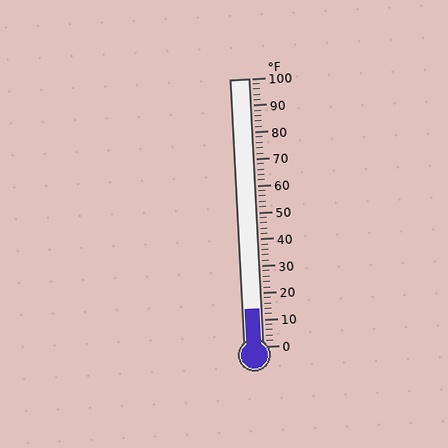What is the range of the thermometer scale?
The thermometer scale ranges from 0°F to 100°F.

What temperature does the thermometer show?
The thermometer shows approximately 14°F.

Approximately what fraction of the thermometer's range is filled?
The thermometer is filled to approximately 15% of its range.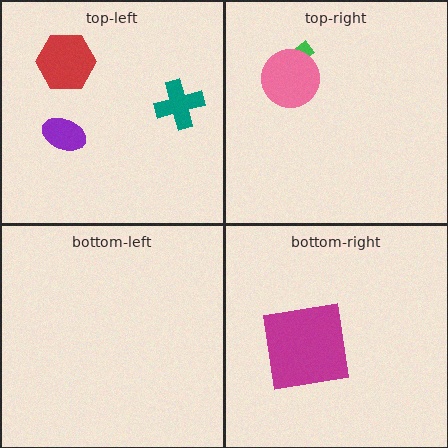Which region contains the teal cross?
The top-left region.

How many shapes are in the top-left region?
3.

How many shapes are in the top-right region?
2.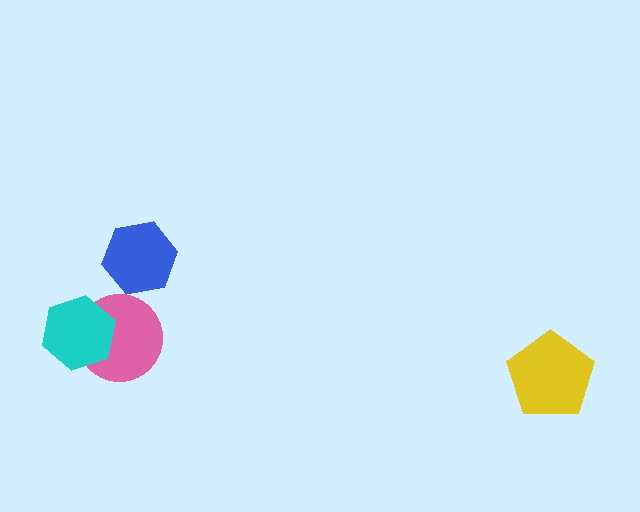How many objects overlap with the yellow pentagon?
0 objects overlap with the yellow pentagon.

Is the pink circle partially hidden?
Yes, it is partially covered by another shape.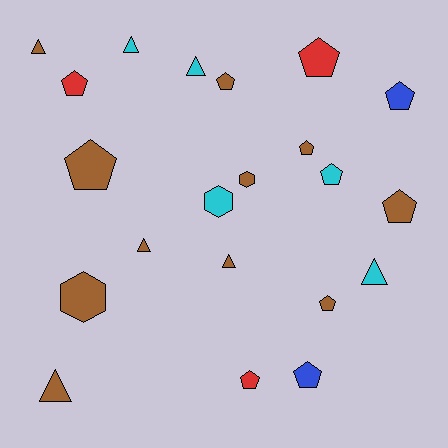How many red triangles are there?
There are no red triangles.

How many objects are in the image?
There are 21 objects.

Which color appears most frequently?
Brown, with 11 objects.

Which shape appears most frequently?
Pentagon, with 11 objects.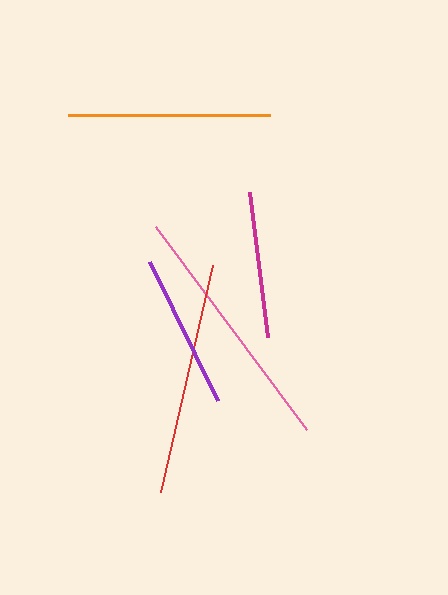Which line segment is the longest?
The pink line is the longest at approximately 253 pixels.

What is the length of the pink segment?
The pink segment is approximately 253 pixels long.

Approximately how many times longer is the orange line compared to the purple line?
The orange line is approximately 1.3 times the length of the purple line.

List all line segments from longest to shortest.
From longest to shortest: pink, red, orange, purple, magenta.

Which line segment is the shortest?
The magenta line is the shortest at approximately 146 pixels.